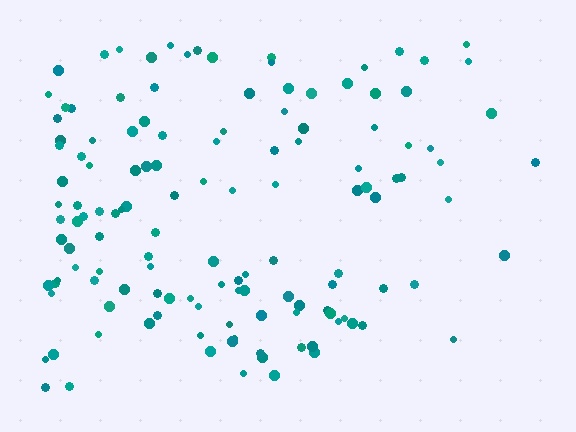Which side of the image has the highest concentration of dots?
The left.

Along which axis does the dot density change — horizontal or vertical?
Horizontal.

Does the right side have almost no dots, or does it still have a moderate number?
Still a moderate number, just noticeably fewer than the left.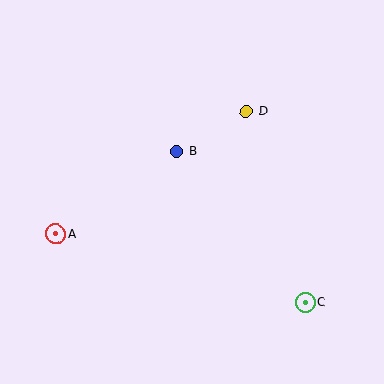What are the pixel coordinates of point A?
Point A is at (56, 234).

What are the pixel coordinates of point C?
Point C is at (305, 302).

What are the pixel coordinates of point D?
Point D is at (246, 111).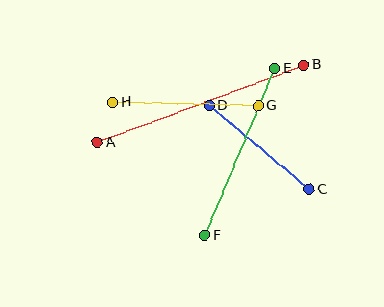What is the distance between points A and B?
The distance is approximately 220 pixels.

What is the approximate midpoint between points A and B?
The midpoint is at approximately (200, 104) pixels.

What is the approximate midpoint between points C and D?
The midpoint is at approximately (259, 148) pixels.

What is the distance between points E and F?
The distance is approximately 181 pixels.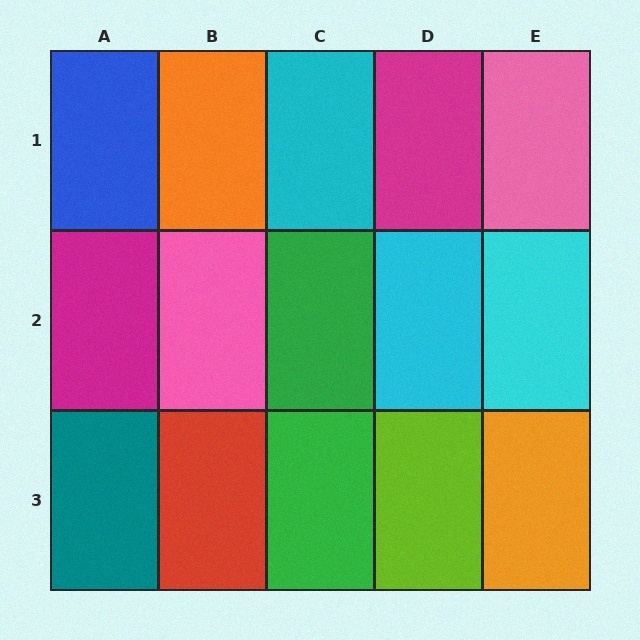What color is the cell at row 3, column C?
Green.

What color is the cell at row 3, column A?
Teal.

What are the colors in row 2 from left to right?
Magenta, pink, green, cyan, cyan.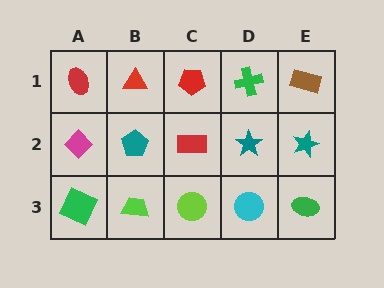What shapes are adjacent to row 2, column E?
A brown rectangle (row 1, column E), a green ellipse (row 3, column E), a teal star (row 2, column D).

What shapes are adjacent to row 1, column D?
A teal star (row 2, column D), a red pentagon (row 1, column C), a brown rectangle (row 1, column E).